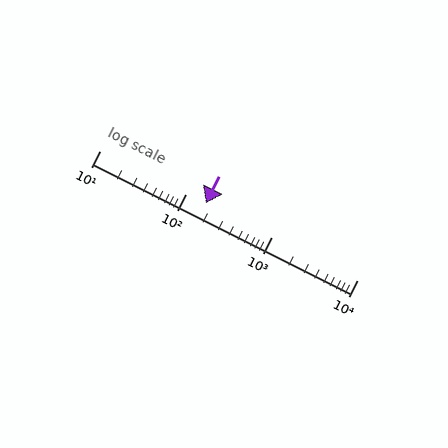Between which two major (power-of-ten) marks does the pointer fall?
The pointer is between 100 and 1000.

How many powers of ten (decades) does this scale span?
The scale spans 3 decades, from 10 to 10000.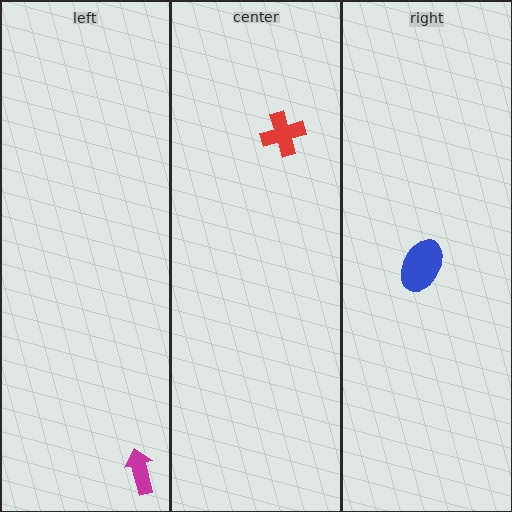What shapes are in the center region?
The red cross.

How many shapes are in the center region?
1.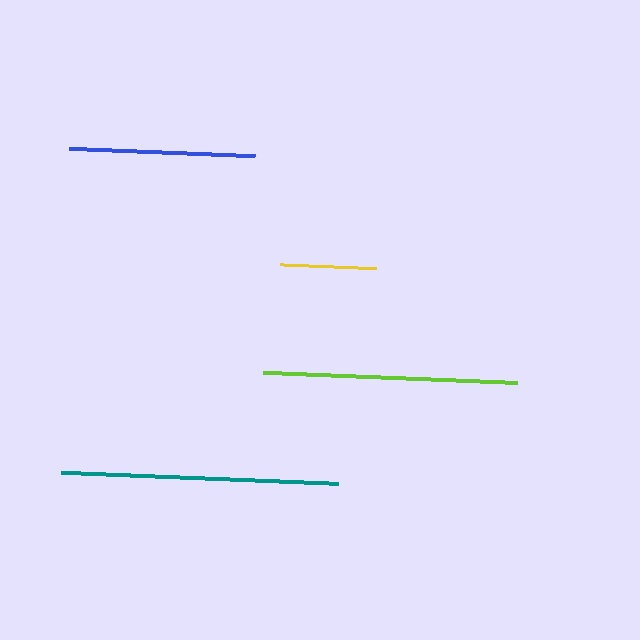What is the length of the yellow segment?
The yellow segment is approximately 97 pixels long.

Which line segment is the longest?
The teal line is the longest at approximately 278 pixels.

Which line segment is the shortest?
The yellow line is the shortest at approximately 97 pixels.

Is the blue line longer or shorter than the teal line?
The teal line is longer than the blue line.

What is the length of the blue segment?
The blue segment is approximately 186 pixels long.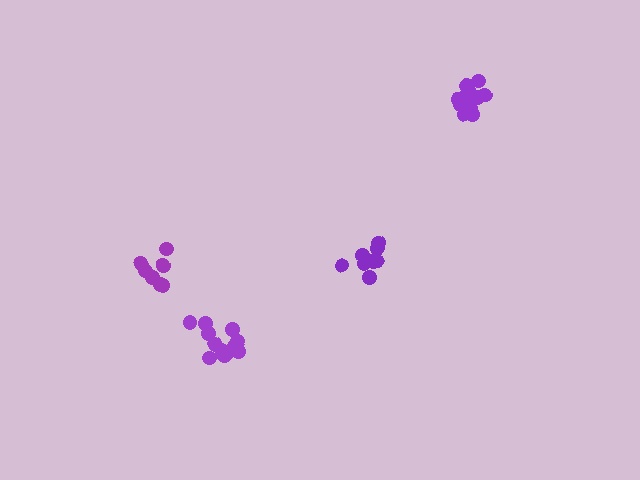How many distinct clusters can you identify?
There are 4 distinct clusters.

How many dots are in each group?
Group 1: 9 dots, Group 2: 7 dots, Group 3: 12 dots, Group 4: 11 dots (39 total).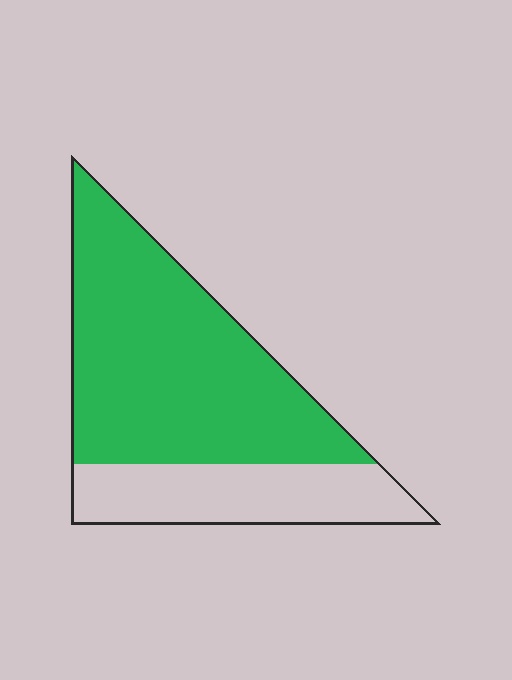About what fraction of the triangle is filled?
About two thirds (2/3).